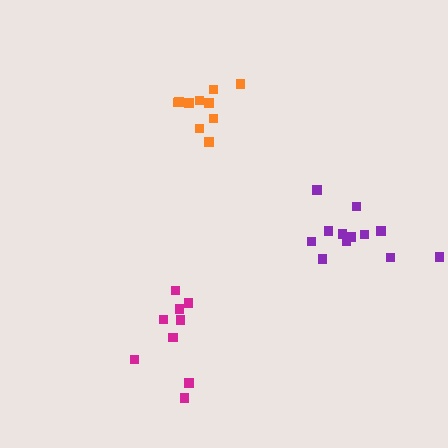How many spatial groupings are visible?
There are 3 spatial groupings.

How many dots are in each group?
Group 1: 10 dots, Group 2: 9 dots, Group 3: 12 dots (31 total).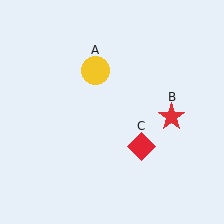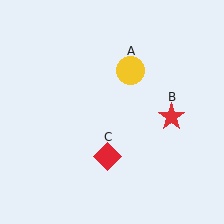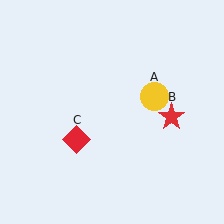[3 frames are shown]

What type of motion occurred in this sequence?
The yellow circle (object A), red diamond (object C) rotated clockwise around the center of the scene.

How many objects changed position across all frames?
2 objects changed position: yellow circle (object A), red diamond (object C).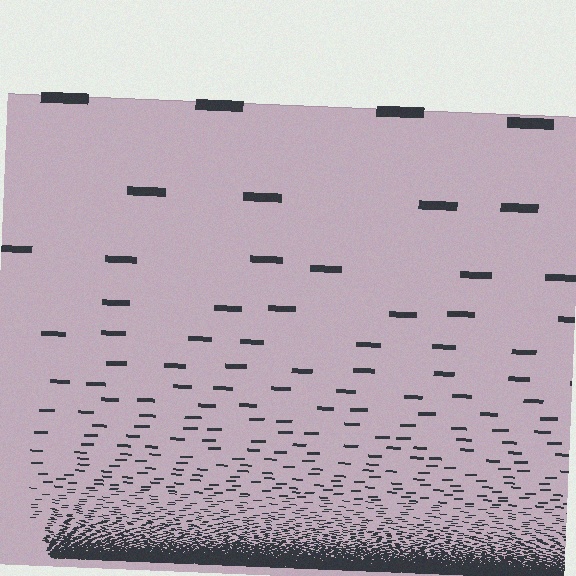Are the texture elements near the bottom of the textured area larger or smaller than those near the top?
Smaller. The gradient is inverted — elements near the bottom are smaller and denser.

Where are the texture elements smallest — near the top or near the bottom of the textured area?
Near the bottom.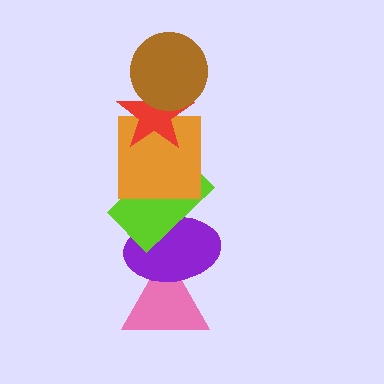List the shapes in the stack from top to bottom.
From top to bottom: the brown circle, the red star, the orange square, the lime rectangle, the purple ellipse, the pink triangle.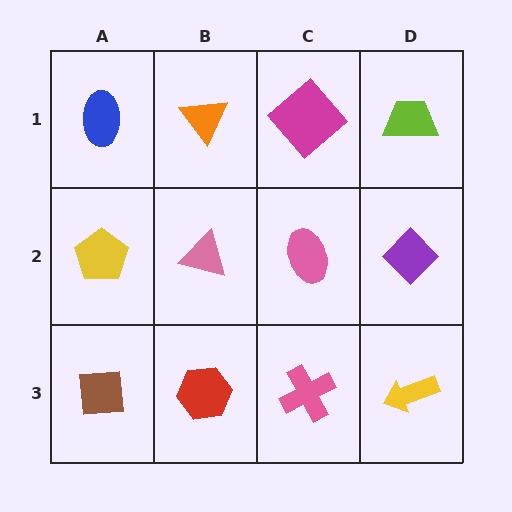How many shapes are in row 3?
4 shapes.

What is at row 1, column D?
A lime trapezoid.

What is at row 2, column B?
A pink triangle.